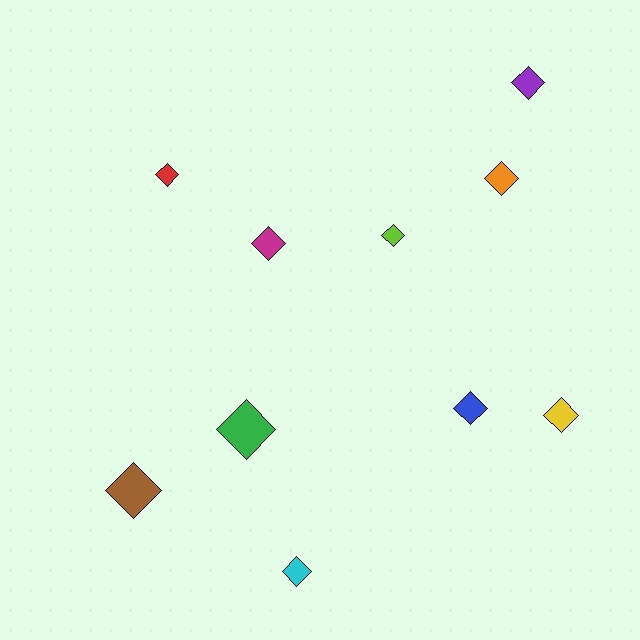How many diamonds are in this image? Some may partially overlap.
There are 10 diamonds.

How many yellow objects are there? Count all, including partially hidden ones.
There is 1 yellow object.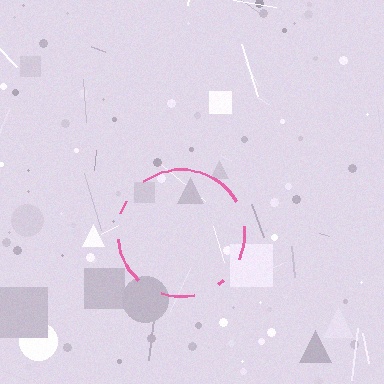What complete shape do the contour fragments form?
The contour fragments form a circle.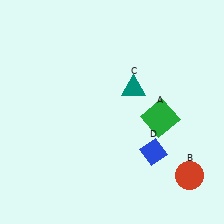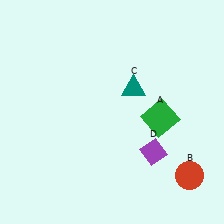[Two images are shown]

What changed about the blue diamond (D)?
In Image 1, D is blue. In Image 2, it changed to purple.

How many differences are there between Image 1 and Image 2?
There is 1 difference between the two images.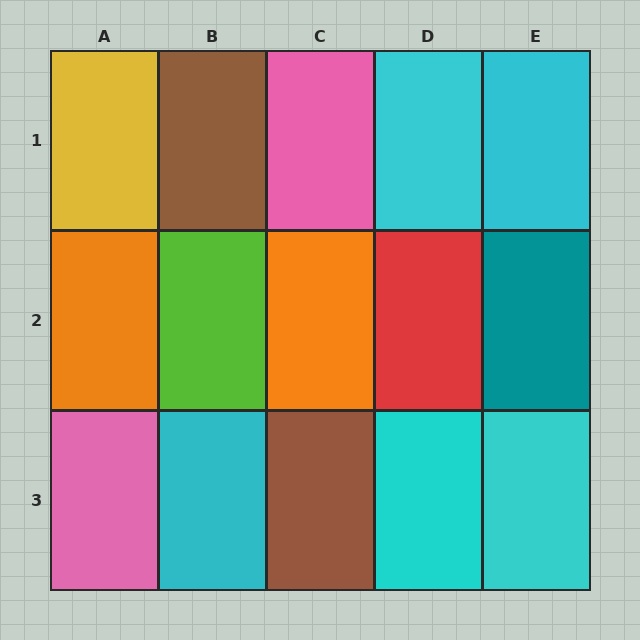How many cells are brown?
2 cells are brown.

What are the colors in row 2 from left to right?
Orange, lime, orange, red, teal.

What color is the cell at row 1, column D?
Cyan.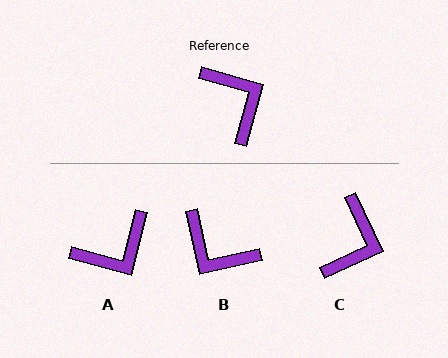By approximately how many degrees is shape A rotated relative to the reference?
Approximately 89 degrees clockwise.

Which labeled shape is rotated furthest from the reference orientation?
B, about 152 degrees away.